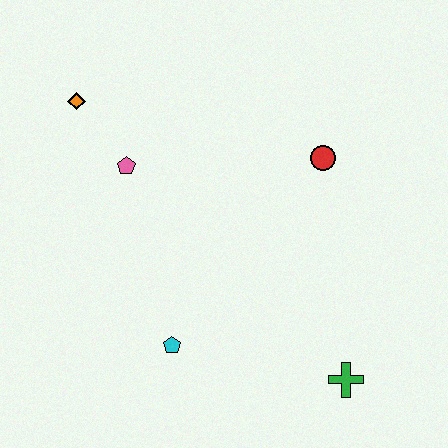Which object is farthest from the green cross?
The orange diamond is farthest from the green cross.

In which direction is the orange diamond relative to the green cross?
The orange diamond is above the green cross.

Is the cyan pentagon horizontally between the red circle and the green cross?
No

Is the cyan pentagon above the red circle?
No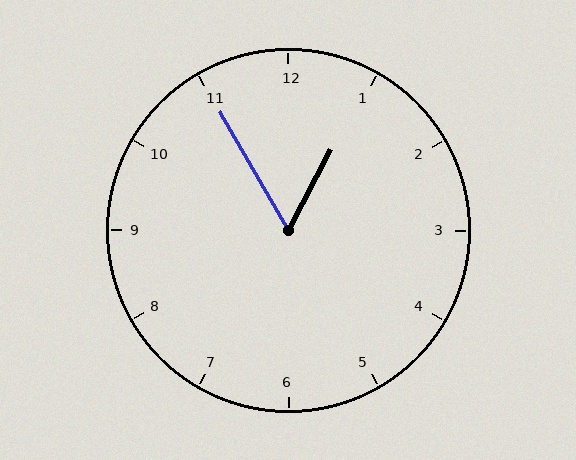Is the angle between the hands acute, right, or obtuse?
It is acute.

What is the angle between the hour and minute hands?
Approximately 58 degrees.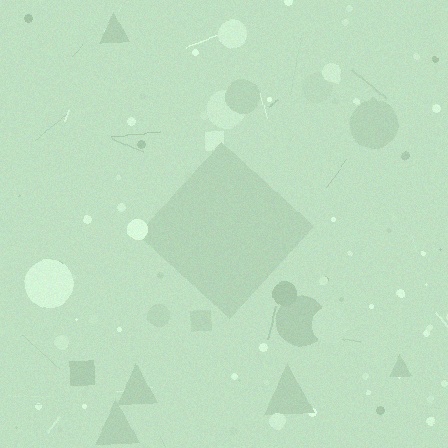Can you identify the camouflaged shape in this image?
The camouflaged shape is a diamond.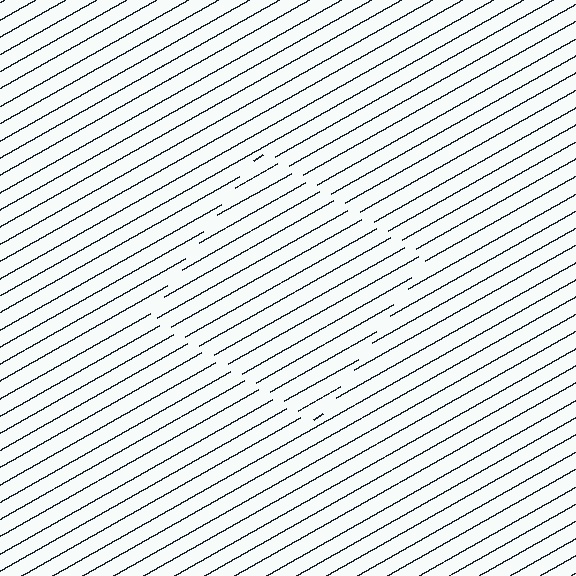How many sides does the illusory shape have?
4 sides — the line-ends trace a square.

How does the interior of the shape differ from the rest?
The interior of the shape contains the same grating, shifted by half a period — the contour is defined by the phase discontinuity where line-ends from the inner and outer gratings abut.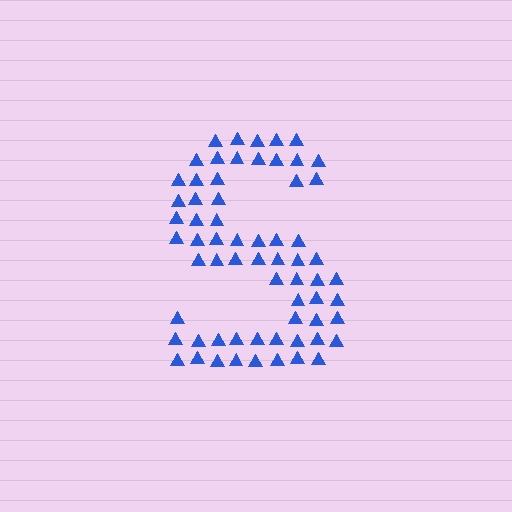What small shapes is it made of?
It is made of small triangles.